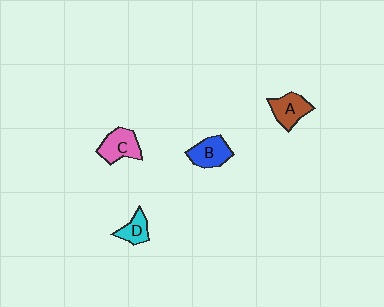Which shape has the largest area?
Shape C (pink).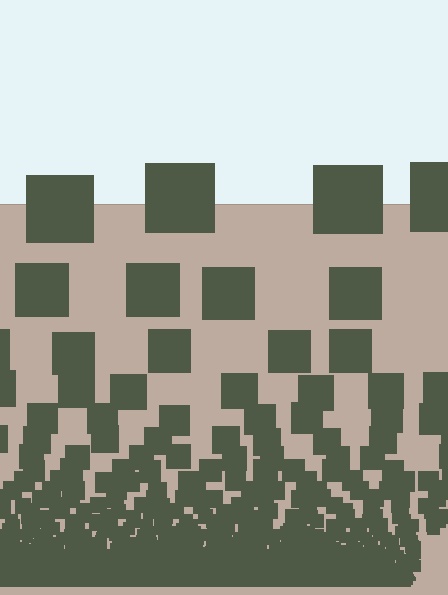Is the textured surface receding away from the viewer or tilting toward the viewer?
The surface appears to tilt toward the viewer. Texture elements get larger and sparser toward the top.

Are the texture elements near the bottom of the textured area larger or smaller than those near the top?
Smaller. The gradient is inverted — elements near the bottom are smaller and denser.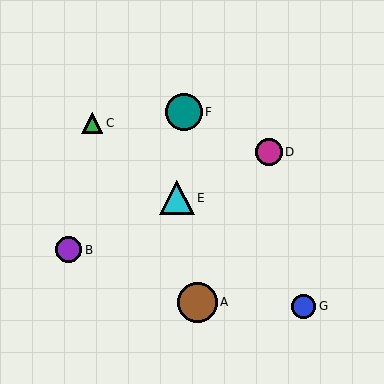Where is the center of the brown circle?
The center of the brown circle is at (198, 302).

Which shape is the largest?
The brown circle (labeled A) is the largest.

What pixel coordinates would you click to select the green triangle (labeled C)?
Click at (92, 123) to select the green triangle C.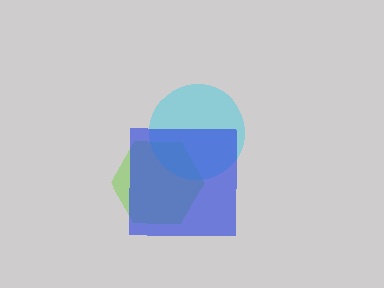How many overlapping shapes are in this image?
There are 3 overlapping shapes in the image.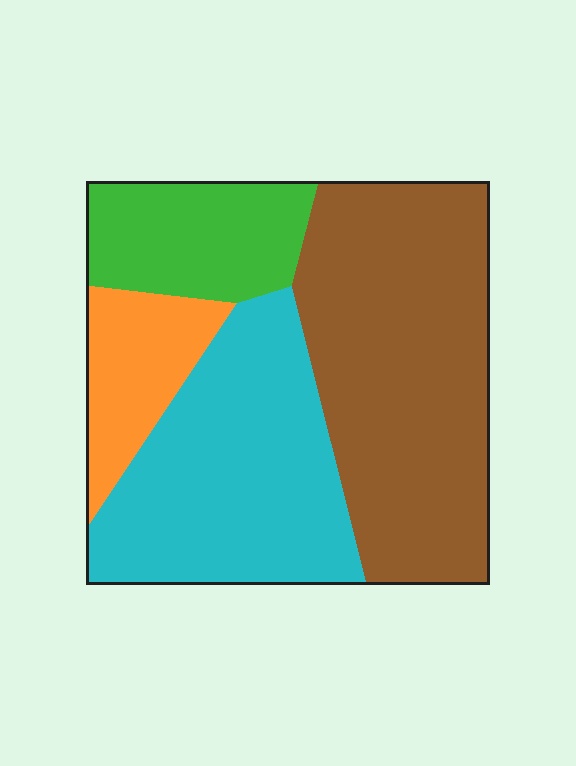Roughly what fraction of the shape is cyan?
Cyan covers 32% of the shape.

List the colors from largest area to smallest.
From largest to smallest: brown, cyan, green, orange.